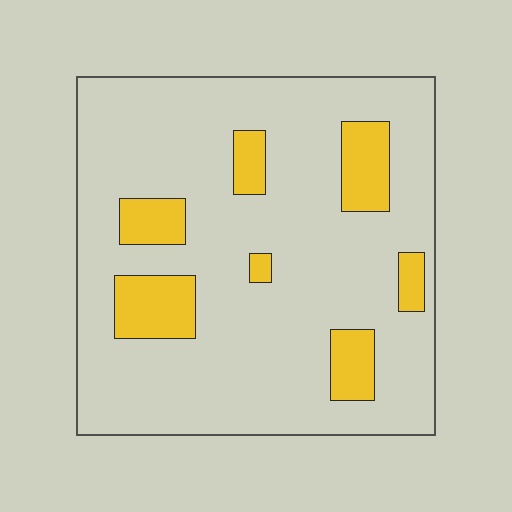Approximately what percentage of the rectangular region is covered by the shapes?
Approximately 15%.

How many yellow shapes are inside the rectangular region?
7.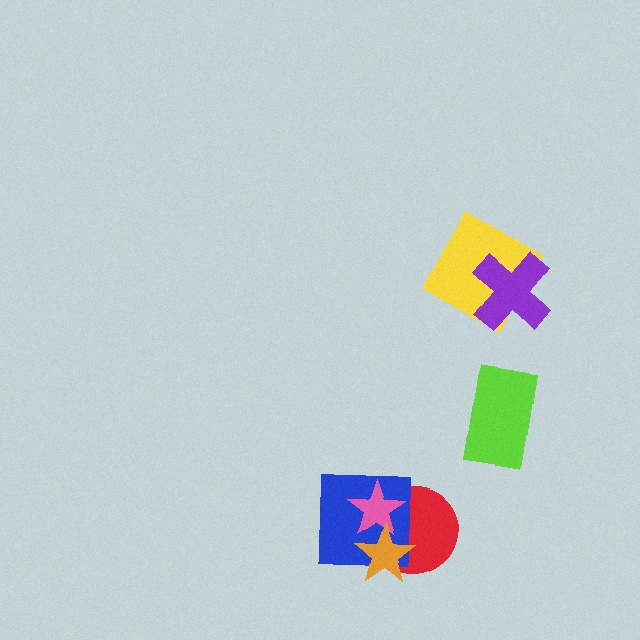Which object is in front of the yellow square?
The purple cross is in front of the yellow square.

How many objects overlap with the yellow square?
1 object overlaps with the yellow square.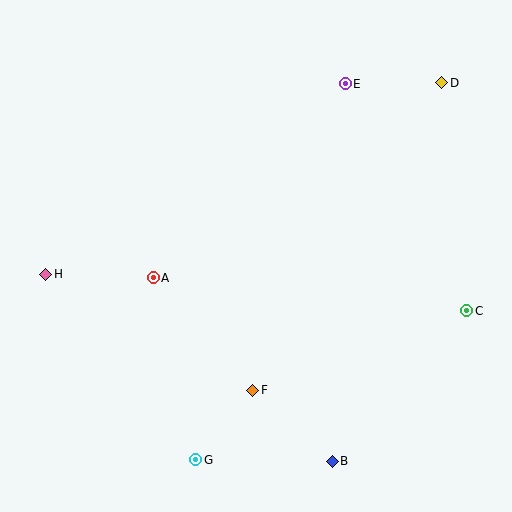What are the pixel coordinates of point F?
Point F is at (253, 390).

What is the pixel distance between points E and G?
The distance between E and G is 405 pixels.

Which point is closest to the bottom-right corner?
Point B is closest to the bottom-right corner.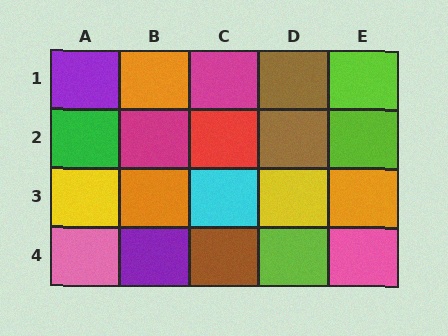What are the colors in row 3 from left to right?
Yellow, orange, cyan, yellow, orange.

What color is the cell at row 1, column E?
Lime.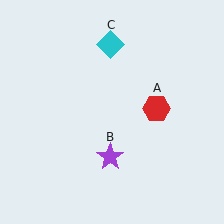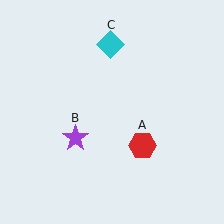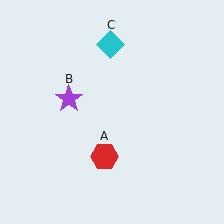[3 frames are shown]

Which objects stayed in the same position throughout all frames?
Cyan diamond (object C) remained stationary.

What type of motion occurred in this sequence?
The red hexagon (object A), purple star (object B) rotated clockwise around the center of the scene.